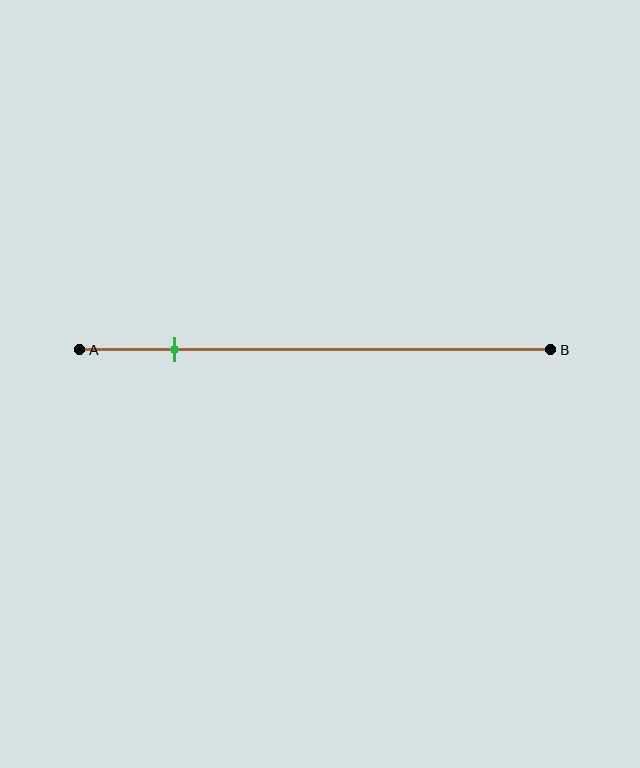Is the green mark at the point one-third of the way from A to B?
No, the mark is at about 20% from A, not at the 33% one-third point.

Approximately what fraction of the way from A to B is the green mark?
The green mark is approximately 20% of the way from A to B.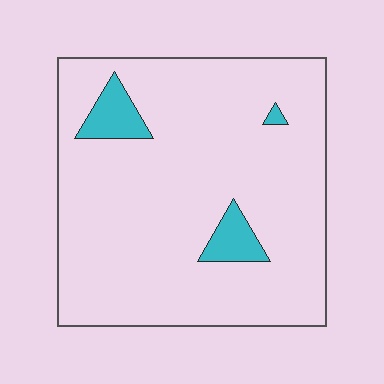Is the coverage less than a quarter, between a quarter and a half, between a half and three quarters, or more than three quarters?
Less than a quarter.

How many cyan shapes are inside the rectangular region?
3.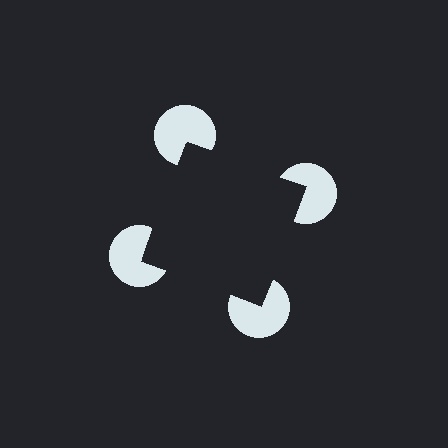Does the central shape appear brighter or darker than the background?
It typically appears slightly darker than the background, even though no actual brightness change is drawn.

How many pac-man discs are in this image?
There are 4 — one at each vertex of the illusory square.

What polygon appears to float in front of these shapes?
An illusory square — its edges are inferred from the aligned wedge cuts in the pac-man discs, not physically drawn.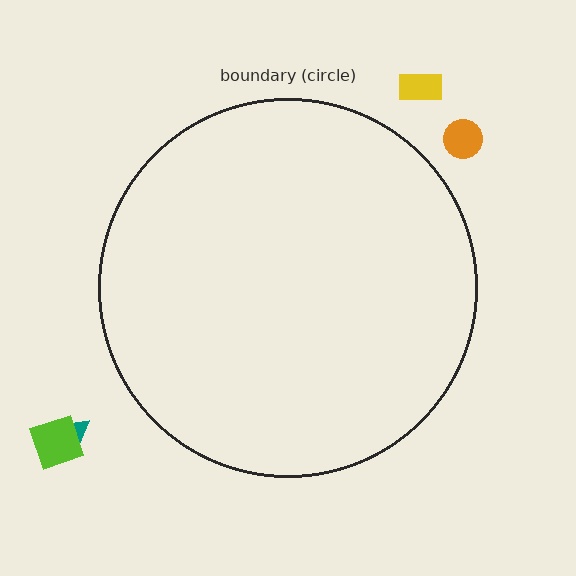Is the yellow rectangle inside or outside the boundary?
Outside.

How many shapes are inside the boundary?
0 inside, 4 outside.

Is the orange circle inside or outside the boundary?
Outside.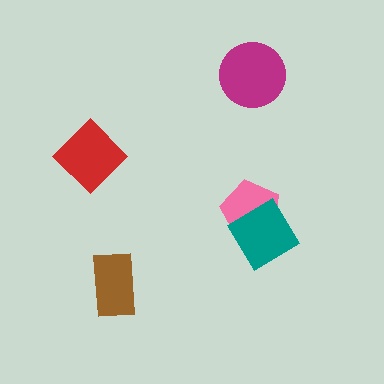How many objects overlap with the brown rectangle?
0 objects overlap with the brown rectangle.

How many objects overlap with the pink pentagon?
1 object overlaps with the pink pentagon.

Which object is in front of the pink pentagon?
The teal diamond is in front of the pink pentagon.